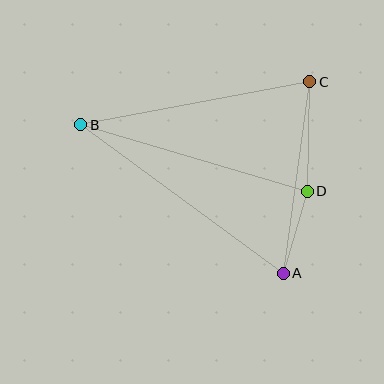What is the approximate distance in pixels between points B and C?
The distance between B and C is approximately 233 pixels.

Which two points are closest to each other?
Points A and D are closest to each other.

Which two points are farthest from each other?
Points A and B are farthest from each other.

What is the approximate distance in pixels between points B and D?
The distance between B and D is approximately 236 pixels.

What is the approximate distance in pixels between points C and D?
The distance between C and D is approximately 110 pixels.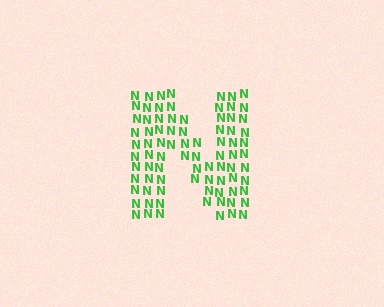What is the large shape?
The large shape is the letter N.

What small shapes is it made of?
It is made of small letter N's.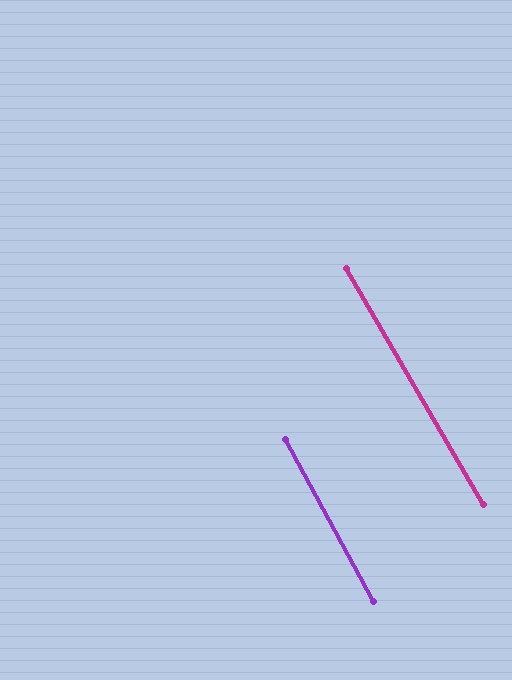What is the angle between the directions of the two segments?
Approximately 2 degrees.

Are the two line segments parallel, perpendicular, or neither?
Parallel — their directions differ by only 1.8°.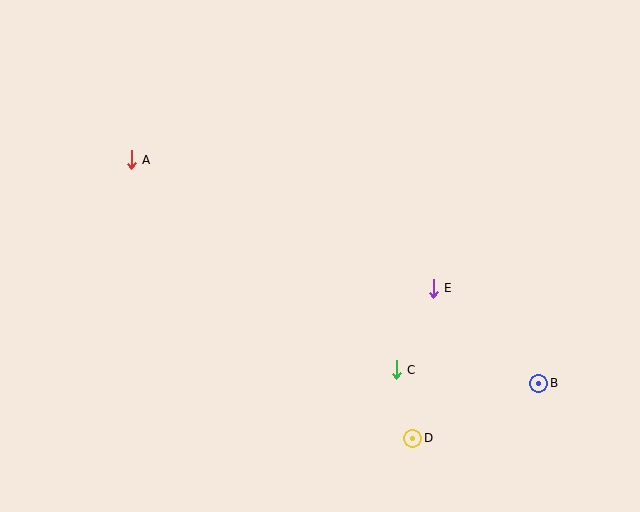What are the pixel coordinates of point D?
Point D is at (413, 438).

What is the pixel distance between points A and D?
The distance between A and D is 396 pixels.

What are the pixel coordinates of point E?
Point E is at (433, 288).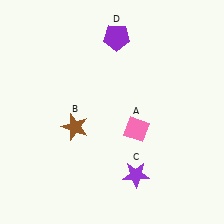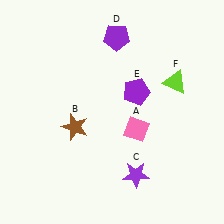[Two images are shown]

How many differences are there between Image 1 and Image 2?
There are 2 differences between the two images.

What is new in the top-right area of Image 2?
A lime triangle (F) was added in the top-right area of Image 2.